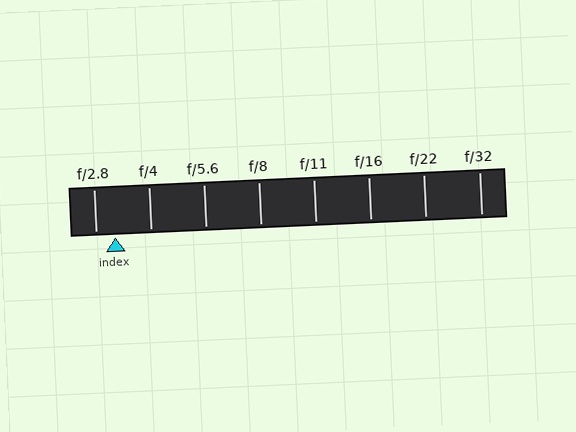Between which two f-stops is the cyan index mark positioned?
The index mark is between f/2.8 and f/4.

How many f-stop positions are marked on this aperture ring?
There are 8 f-stop positions marked.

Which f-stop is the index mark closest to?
The index mark is closest to f/2.8.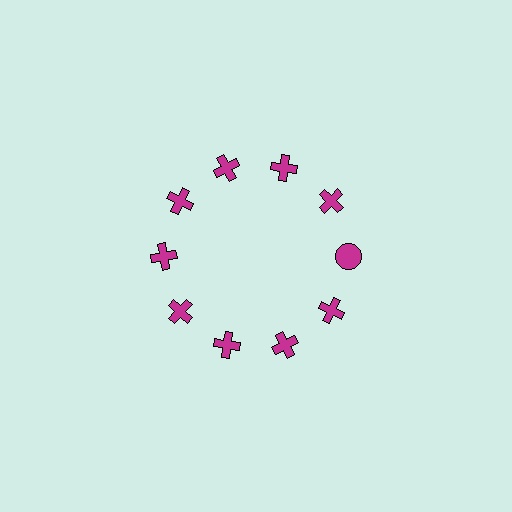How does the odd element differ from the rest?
It has a different shape: circle instead of cross.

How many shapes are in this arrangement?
There are 10 shapes arranged in a ring pattern.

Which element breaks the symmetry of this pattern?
The magenta circle at roughly the 3 o'clock position breaks the symmetry. All other shapes are magenta crosses.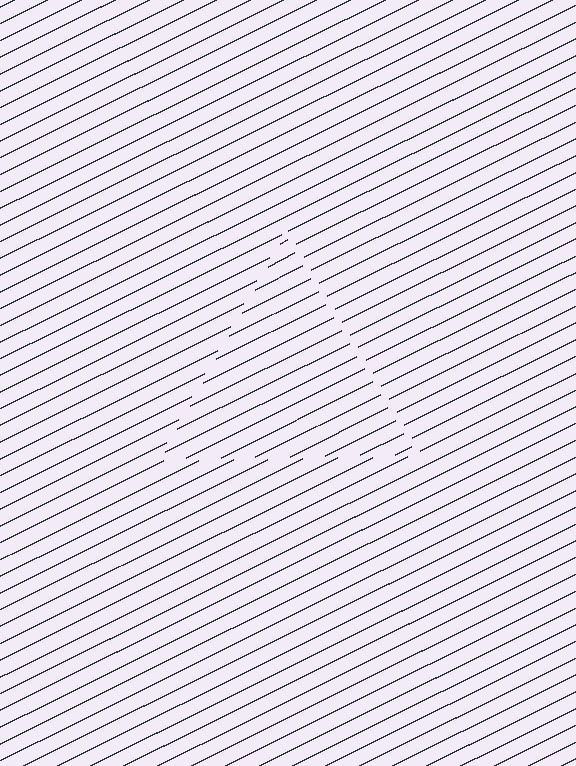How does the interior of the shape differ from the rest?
The interior of the shape contains the same grating, shifted by half a period — the contour is defined by the phase discontinuity where line-ends from the inner and outer gratings abut.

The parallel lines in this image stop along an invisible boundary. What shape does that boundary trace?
An illusory triangle. The interior of the shape contains the same grating, shifted by half a period — the contour is defined by the phase discontinuity where line-ends from the inner and outer gratings abut.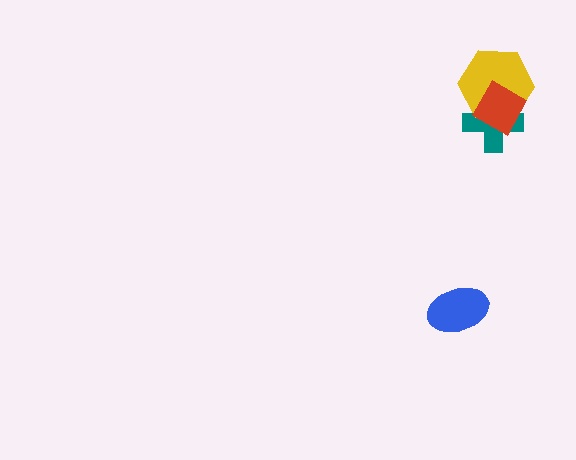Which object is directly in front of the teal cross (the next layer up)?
The yellow hexagon is directly in front of the teal cross.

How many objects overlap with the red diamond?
2 objects overlap with the red diamond.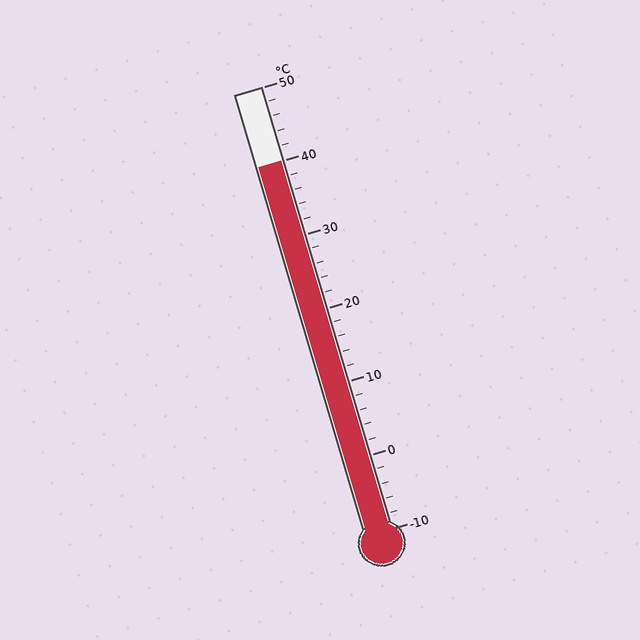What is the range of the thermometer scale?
The thermometer scale ranges from -10°C to 50°C.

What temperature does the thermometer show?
The thermometer shows approximately 40°C.